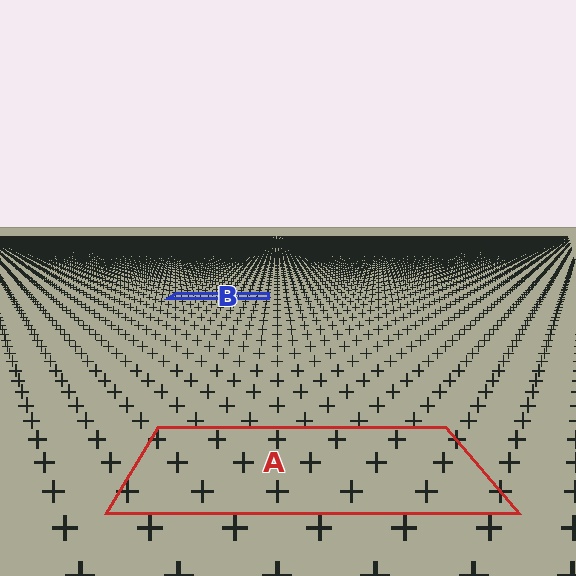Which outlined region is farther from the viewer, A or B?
Region B is farther from the viewer — the texture elements inside it appear smaller and more densely packed.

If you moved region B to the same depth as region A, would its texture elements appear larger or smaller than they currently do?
They would appear larger. At a closer depth, the same texture elements are projected at a bigger on-screen size.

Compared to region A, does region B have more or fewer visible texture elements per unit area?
Region B has more texture elements per unit area — they are packed more densely because it is farther away.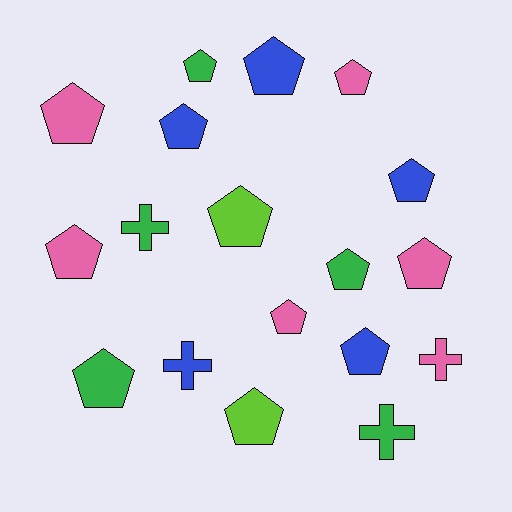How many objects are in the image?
There are 18 objects.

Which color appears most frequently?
Pink, with 6 objects.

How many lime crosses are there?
There are no lime crosses.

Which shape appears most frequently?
Pentagon, with 14 objects.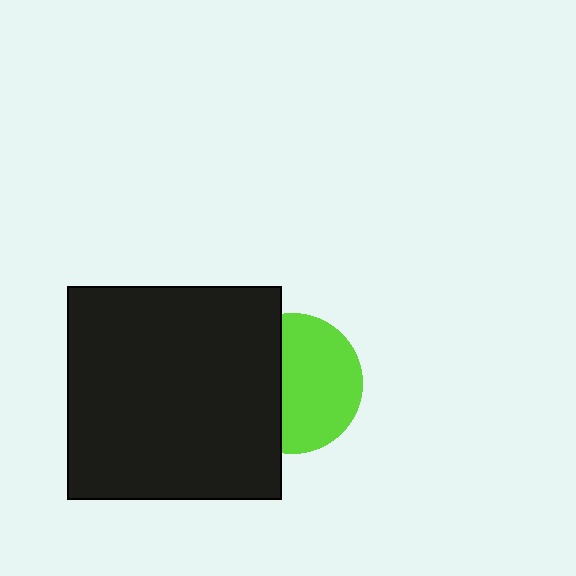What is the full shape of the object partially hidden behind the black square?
The partially hidden object is a lime circle.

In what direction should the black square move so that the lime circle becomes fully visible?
The black square should move left. That is the shortest direction to clear the overlap and leave the lime circle fully visible.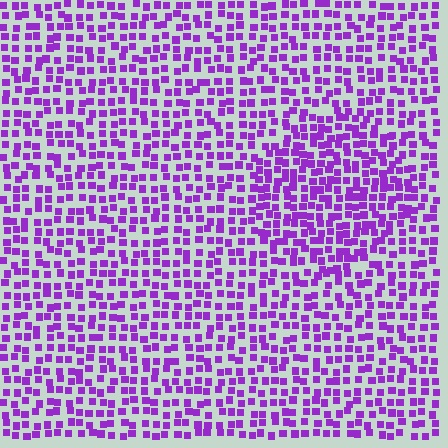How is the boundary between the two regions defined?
The boundary is defined by a change in element density (approximately 1.5x ratio). All elements are the same color, size, and shape.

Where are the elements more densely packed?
The elements are more densely packed inside the circle boundary.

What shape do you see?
I see a circle.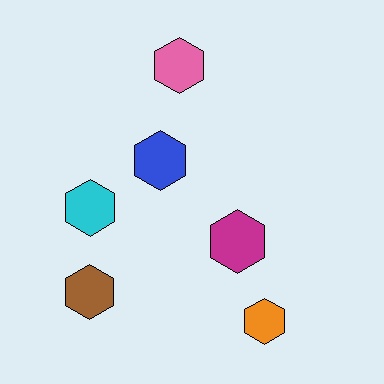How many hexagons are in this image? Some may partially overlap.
There are 6 hexagons.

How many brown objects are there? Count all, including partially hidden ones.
There is 1 brown object.